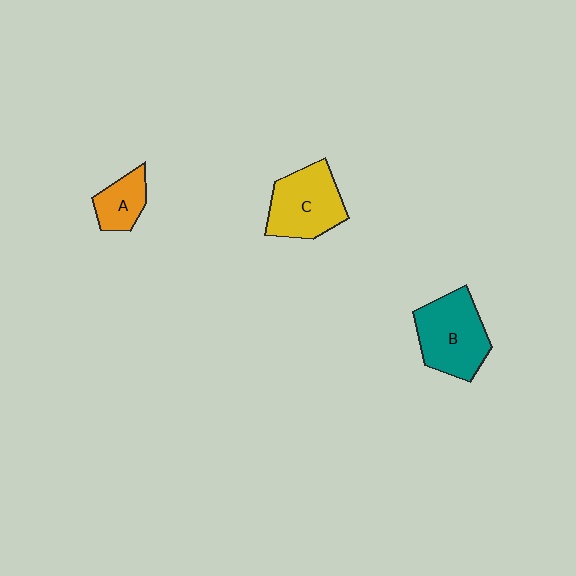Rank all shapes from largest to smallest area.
From largest to smallest: B (teal), C (yellow), A (orange).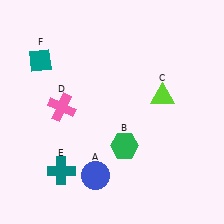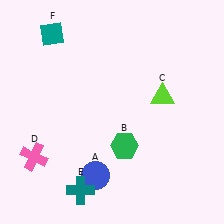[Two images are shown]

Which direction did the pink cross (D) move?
The pink cross (D) moved down.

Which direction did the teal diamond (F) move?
The teal diamond (F) moved up.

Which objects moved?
The objects that moved are: the pink cross (D), the teal cross (E), the teal diamond (F).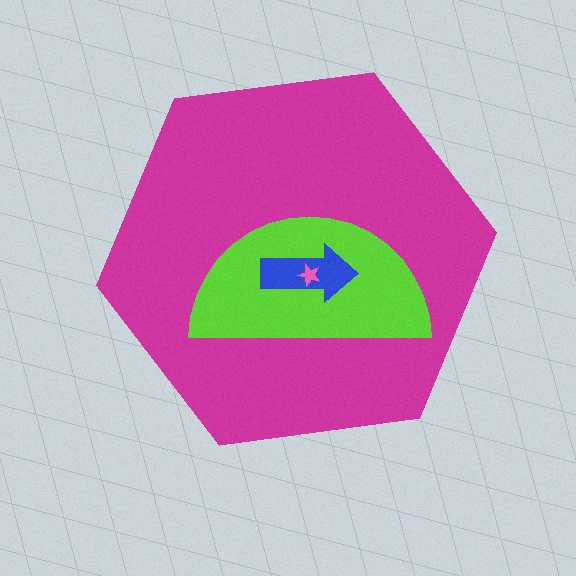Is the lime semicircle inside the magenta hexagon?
Yes.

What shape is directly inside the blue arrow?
The pink star.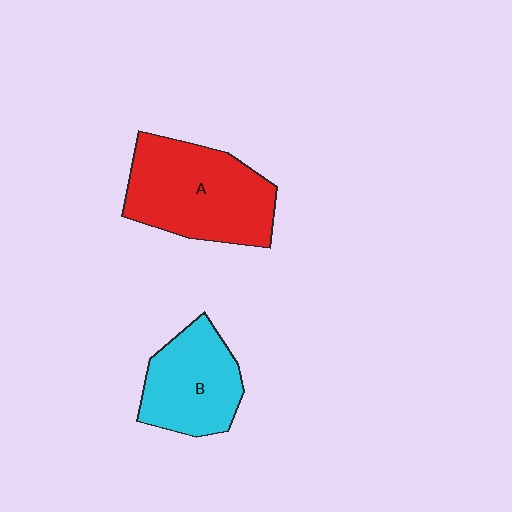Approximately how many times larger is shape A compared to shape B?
Approximately 1.4 times.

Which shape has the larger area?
Shape A (red).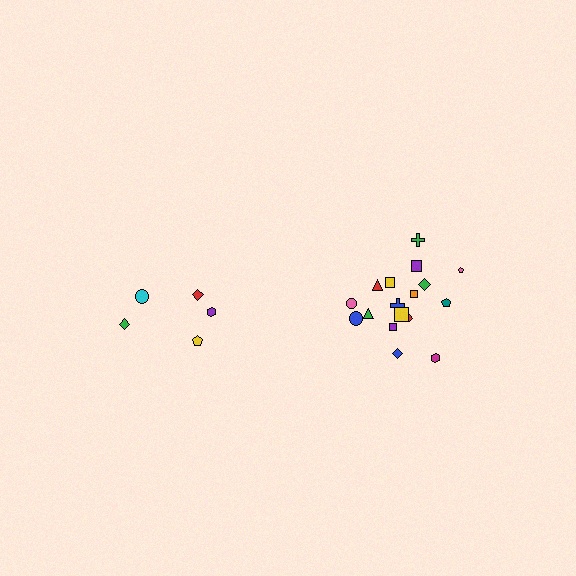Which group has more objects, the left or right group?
The right group.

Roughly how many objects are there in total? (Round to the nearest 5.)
Roughly 25 objects in total.